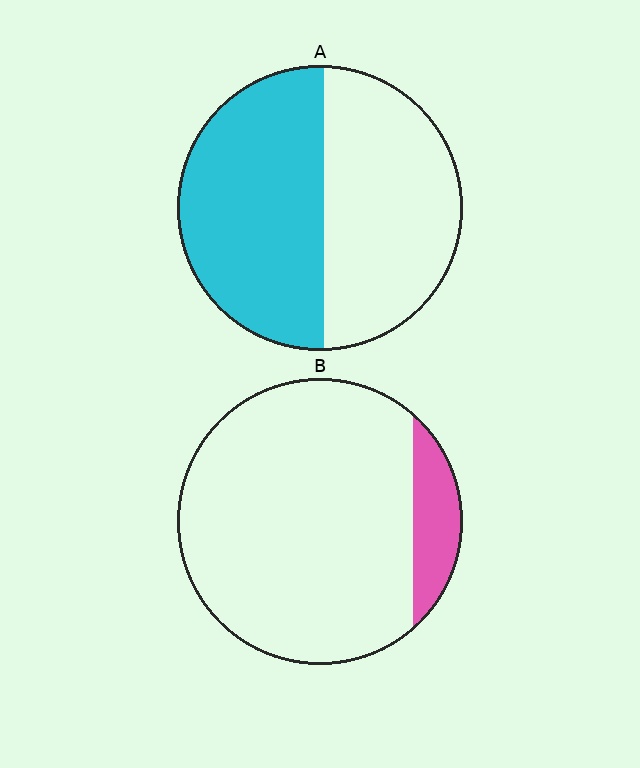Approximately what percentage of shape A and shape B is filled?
A is approximately 50% and B is approximately 10%.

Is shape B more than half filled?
No.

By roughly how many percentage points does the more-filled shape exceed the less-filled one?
By roughly 40 percentage points (A over B).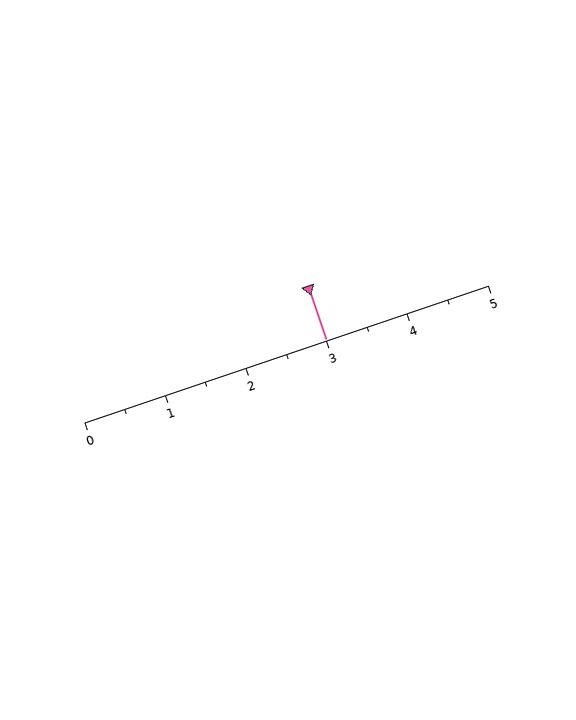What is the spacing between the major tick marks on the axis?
The major ticks are spaced 1 apart.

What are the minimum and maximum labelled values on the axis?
The axis runs from 0 to 5.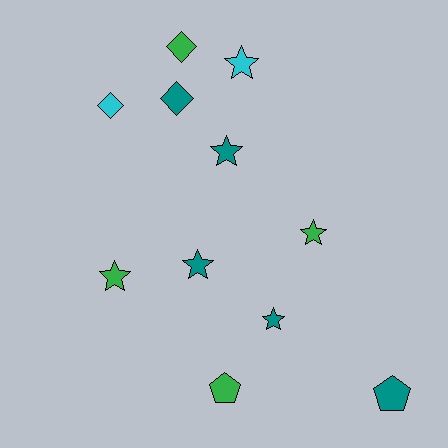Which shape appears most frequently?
Star, with 6 objects.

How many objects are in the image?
There are 11 objects.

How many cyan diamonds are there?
There is 1 cyan diamond.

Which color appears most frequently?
Teal, with 5 objects.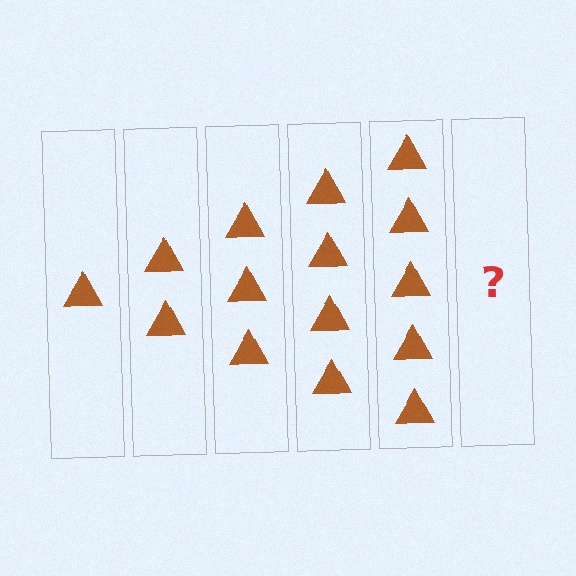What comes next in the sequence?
The next element should be 6 triangles.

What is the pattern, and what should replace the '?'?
The pattern is that each step adds one more triangle. The '?' should be 6 triangles.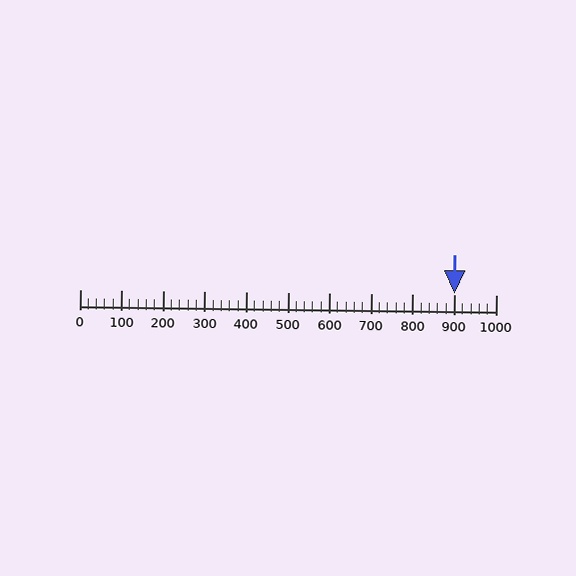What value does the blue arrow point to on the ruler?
The blue arrow points to approximately 899.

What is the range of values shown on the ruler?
The ruler shows values from 0 to 1000.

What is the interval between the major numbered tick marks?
The major tick marks are spaced 100 units apart.